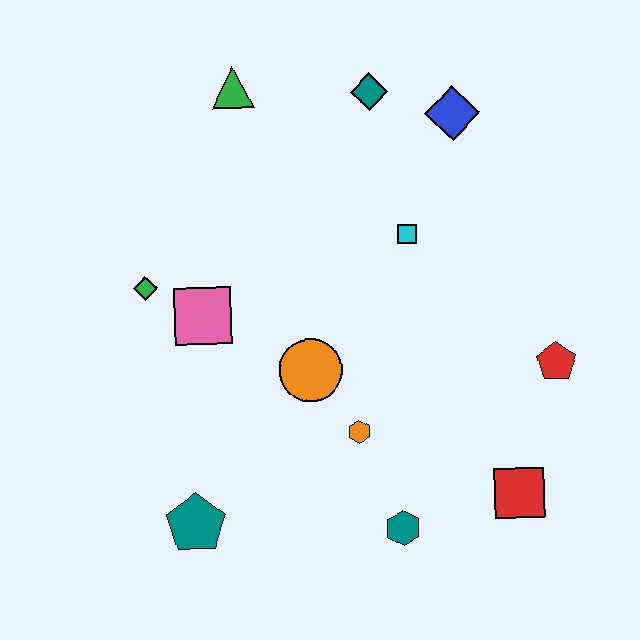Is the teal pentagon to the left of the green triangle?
Yes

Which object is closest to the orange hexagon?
The orange circle is closest to the orange hexagon.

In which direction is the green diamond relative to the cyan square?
The green diamond is to the left of the cyan square.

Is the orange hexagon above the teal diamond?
No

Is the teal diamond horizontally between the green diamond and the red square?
Yes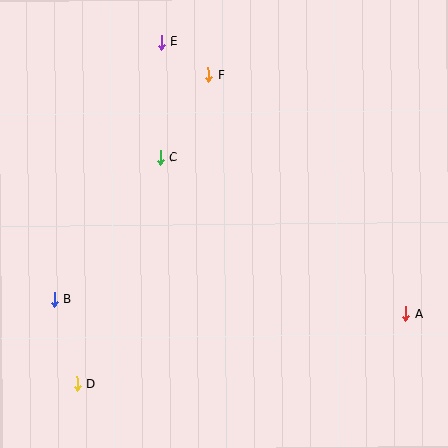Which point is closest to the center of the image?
Point C at (161, 157) is closest to the center.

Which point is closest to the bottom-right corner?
Point A is closest to the bottom-right corner.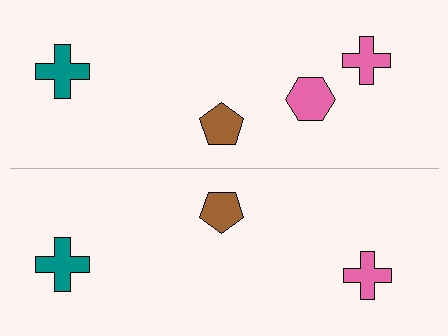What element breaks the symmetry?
A pink hexagon is missing from the bottom side.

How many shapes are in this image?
There are 7 shapes in this image.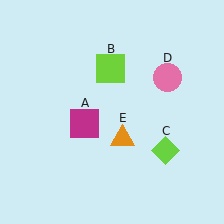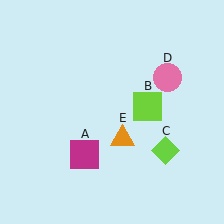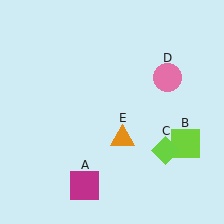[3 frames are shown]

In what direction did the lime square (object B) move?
The lime square (object B) moved down and to the right.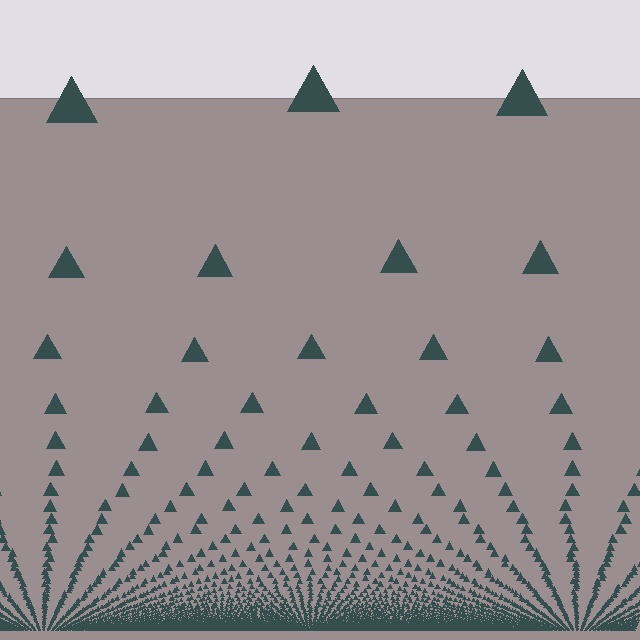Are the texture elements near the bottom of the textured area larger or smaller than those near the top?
Smaller. The gradient is inverted — elements near the bottom are smaller and denser.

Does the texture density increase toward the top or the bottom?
Density increases toward the bottom.